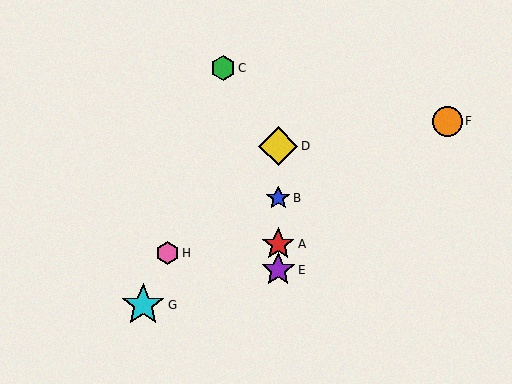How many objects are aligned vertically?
4 objects (A, B, D, E) are aligned vertically.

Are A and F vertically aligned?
No, A is at x≈278 and F is at x≈448.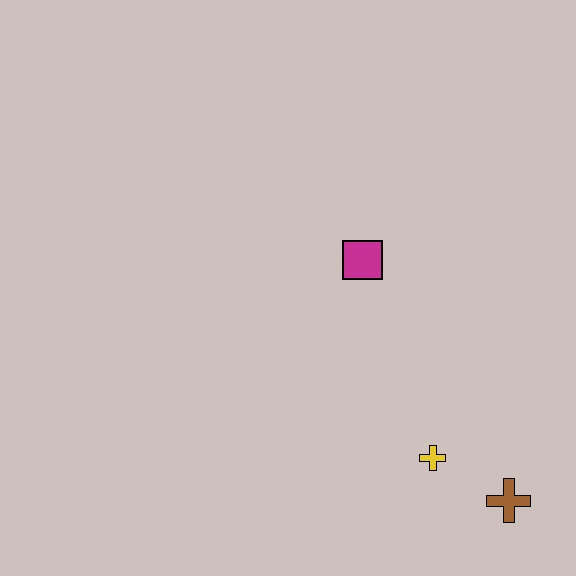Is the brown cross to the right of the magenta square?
Yes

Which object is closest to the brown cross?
The yellow cross is closest to the brown cross.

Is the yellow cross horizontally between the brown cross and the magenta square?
Yes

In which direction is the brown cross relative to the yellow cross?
The brown cross is to the right of the yellow cross.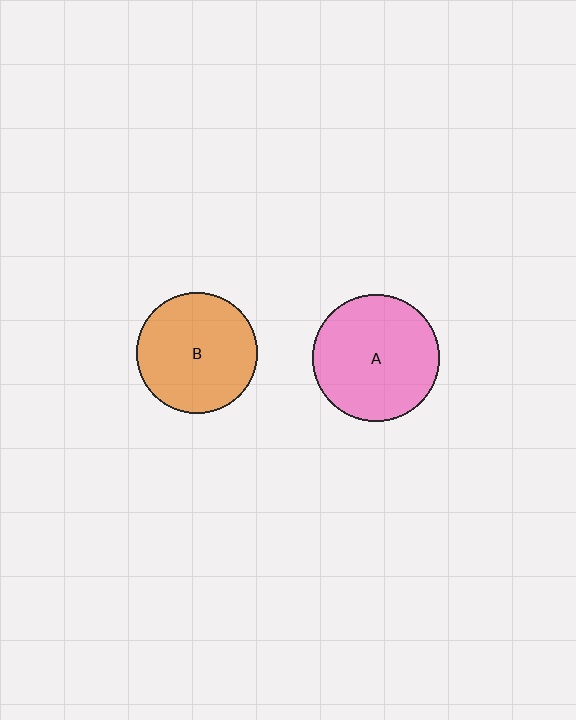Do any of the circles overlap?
No, none of the circles overlap.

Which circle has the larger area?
Circle A (pink).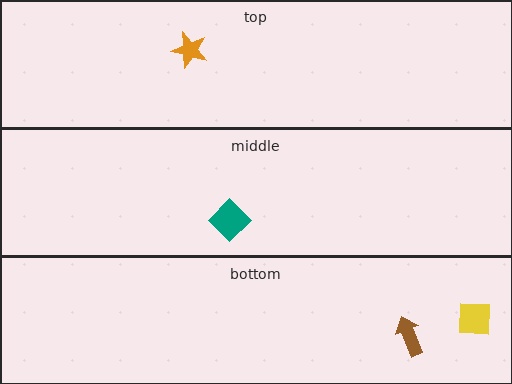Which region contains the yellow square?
The bottom region.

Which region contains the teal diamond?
The middle region.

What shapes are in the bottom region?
The yellow square, the brown arrow.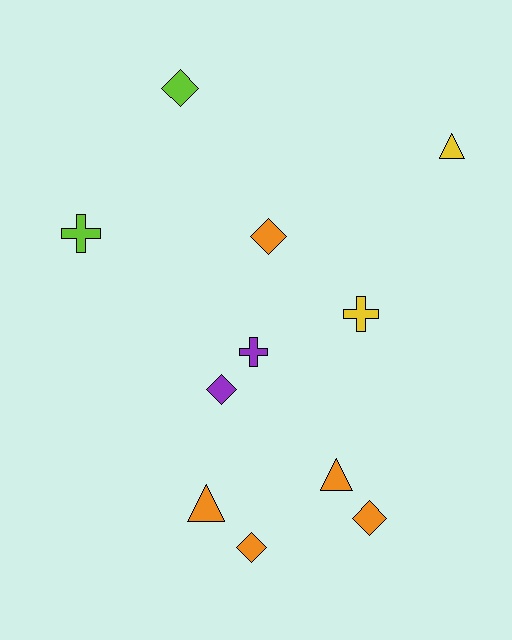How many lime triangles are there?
There are no lime triangles.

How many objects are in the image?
There are 11 objects.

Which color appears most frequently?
Orange, with 5 objects.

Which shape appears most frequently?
Diamond, with 5 objects.